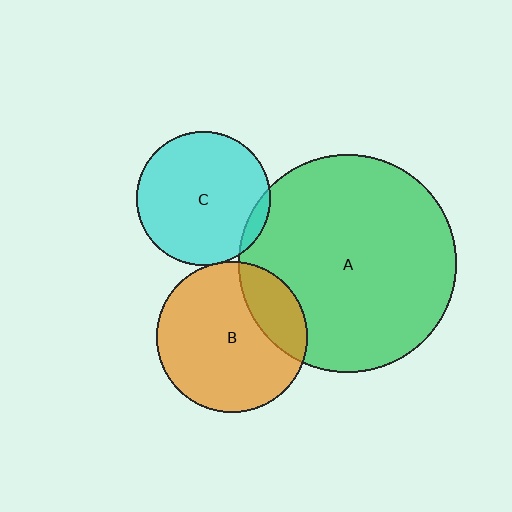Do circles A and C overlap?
Yes.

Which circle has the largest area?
Circle A (green).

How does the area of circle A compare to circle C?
Approximately 2.6 times.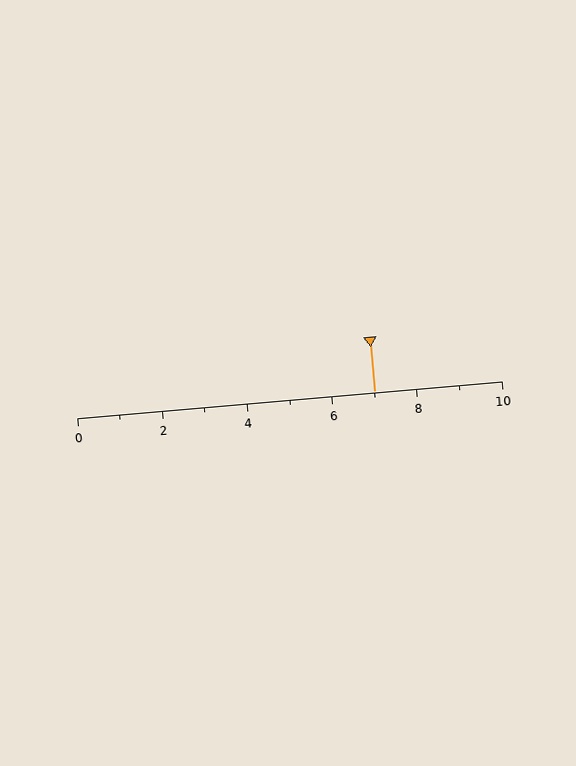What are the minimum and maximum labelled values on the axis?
The axis runs from 0 to 10.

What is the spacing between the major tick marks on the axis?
The major ticks are spaced 2 apart.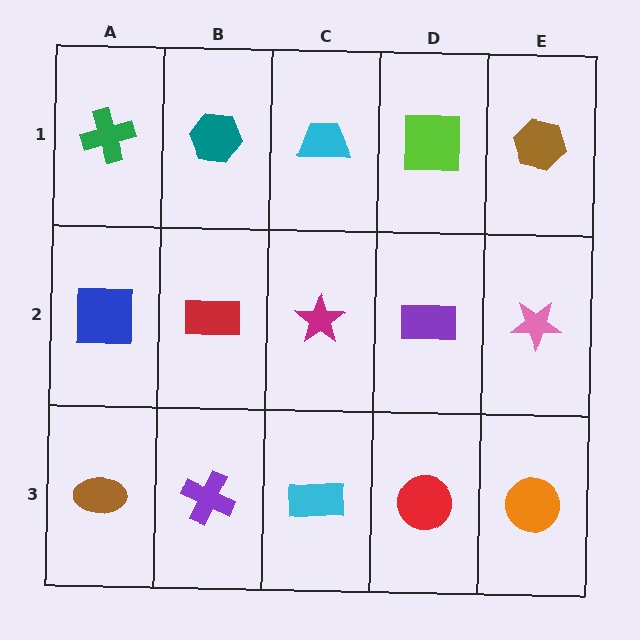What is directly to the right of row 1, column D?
A brown hexagon.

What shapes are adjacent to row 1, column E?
A pink star (row 2, column E), a lime square (row 1, column D).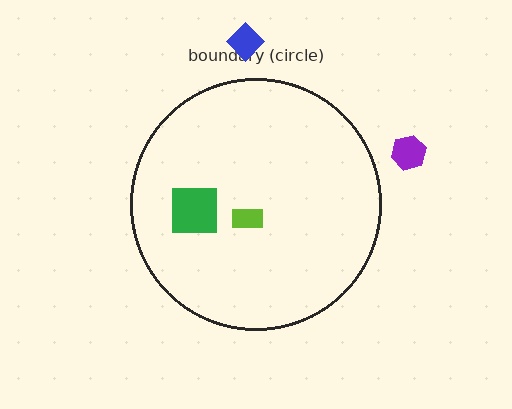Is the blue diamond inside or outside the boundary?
Outside.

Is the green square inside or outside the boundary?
Inside.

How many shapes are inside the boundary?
2 inside, 2 outside.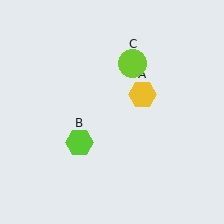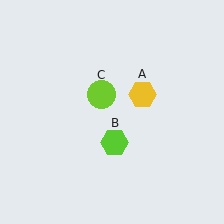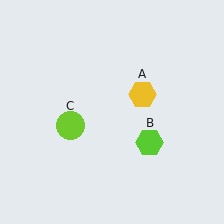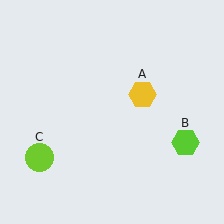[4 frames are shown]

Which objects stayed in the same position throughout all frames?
Yellow hexagon (object A) remained stationary.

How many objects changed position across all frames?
2 objects changed position: lime hexagon (object B), lime circle (object C).